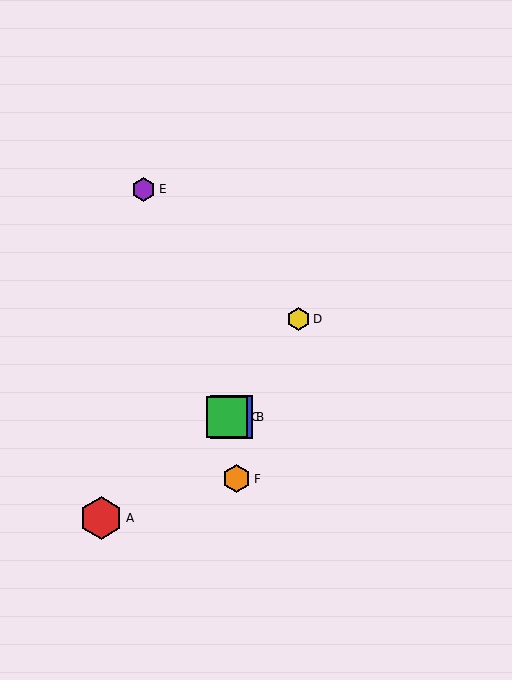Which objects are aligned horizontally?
Objects B, C are aligned horizontally.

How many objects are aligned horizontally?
2 objects (B, C) are aligned horizontally.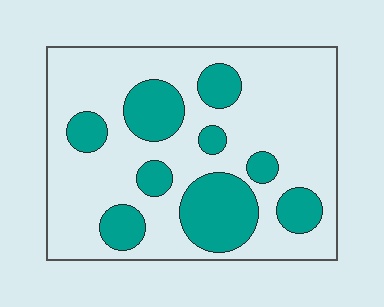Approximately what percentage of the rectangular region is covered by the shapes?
Approximately 25%.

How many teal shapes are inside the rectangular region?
9.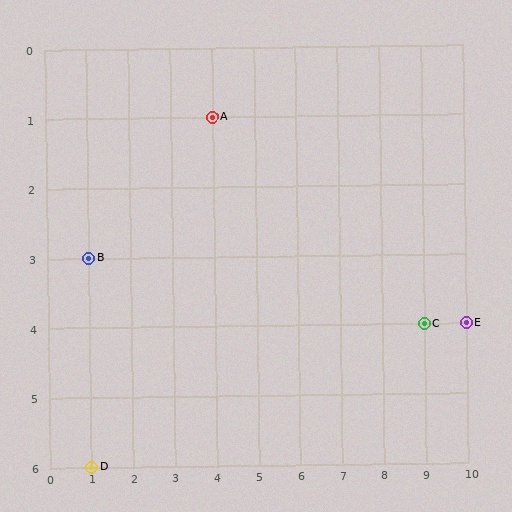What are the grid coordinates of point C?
Point C is at grid coordinates (9, 4).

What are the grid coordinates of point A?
Point A is at grid coordinates (4, 1).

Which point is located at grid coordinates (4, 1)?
Point A is at (4, 1).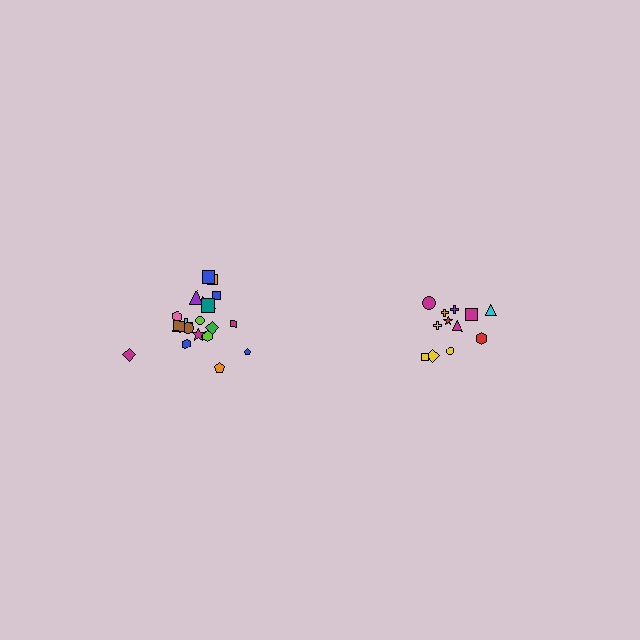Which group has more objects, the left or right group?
The left group.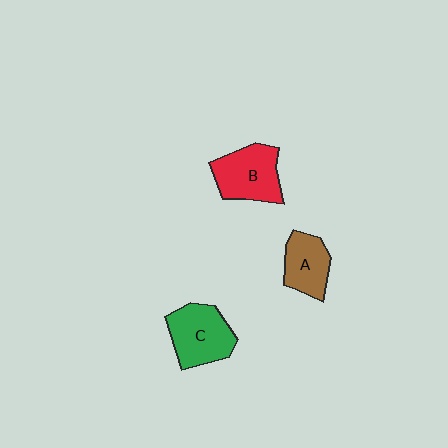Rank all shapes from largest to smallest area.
From largest to smallest: C (green), B (red), A (brown).